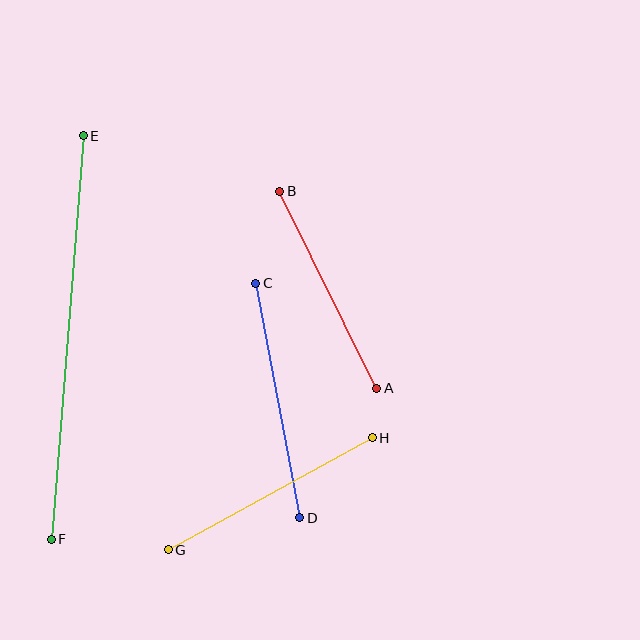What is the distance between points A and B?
The distance is approximately 220 pixels.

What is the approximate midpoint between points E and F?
The midpoint is at approximately (67, 337) pixels.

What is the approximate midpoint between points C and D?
The midpoint is at approximately (278, 401) pixels.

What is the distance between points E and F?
The distance is approximately 404 pixels.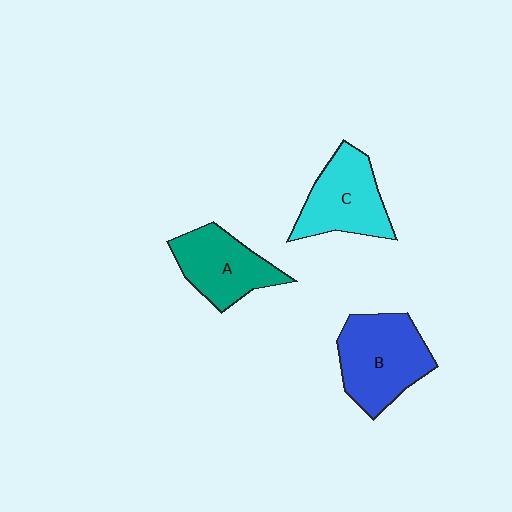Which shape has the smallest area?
Shape A (teal).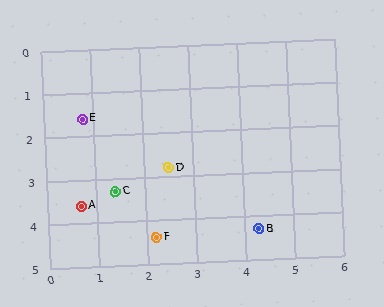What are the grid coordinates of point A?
Point A is at approximately (0.7, 3.6).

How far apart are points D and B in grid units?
Points D and B are about 2.3 grid units apart.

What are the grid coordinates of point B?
Point B is at approximately (4.3, 4.3).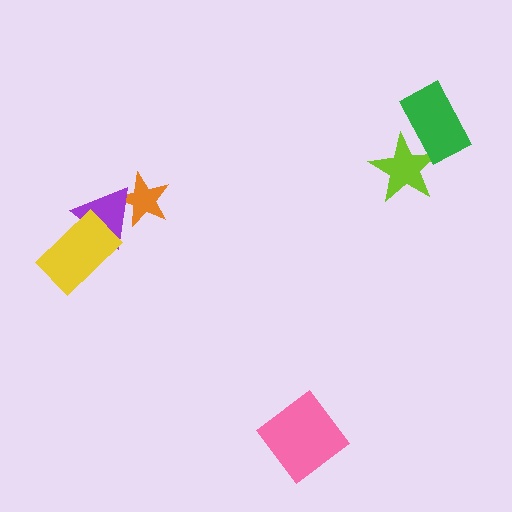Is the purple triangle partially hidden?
Yes, it is partially covered by another shape.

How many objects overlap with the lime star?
1 object overlaps with the lime star.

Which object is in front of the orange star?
The purple triangle is in front of the orange star.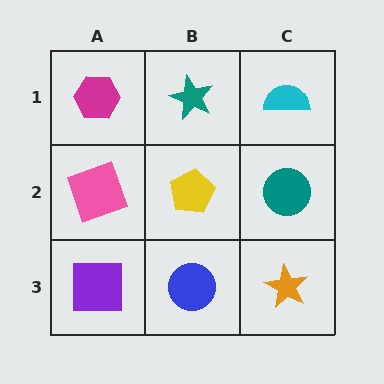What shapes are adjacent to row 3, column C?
A teal circle (row 2, column C), a blue circle (row 3, column B).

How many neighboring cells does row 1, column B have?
3.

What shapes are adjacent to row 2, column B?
A teal star (row 1, column B), a blue circle (row 3, column B), a pink square (row 2, column A), a teal circle (row 2, column C).